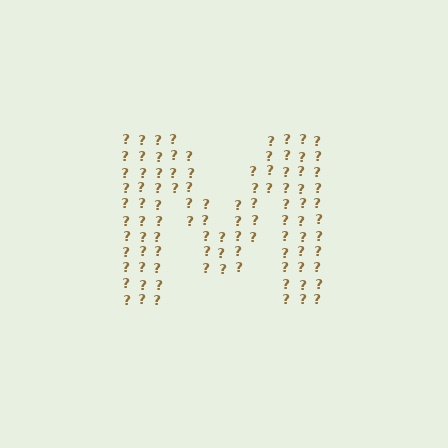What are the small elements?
The small elements are question marks.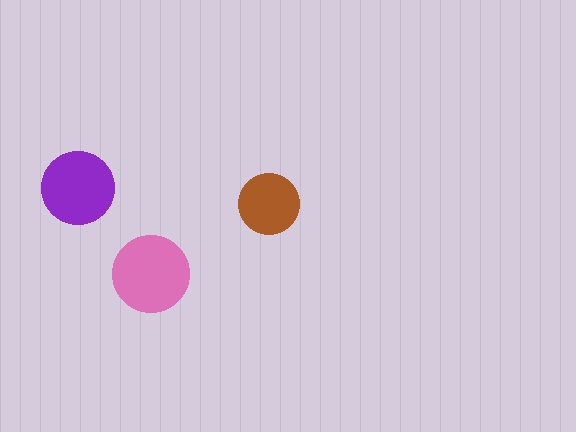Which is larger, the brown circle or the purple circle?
The purple one.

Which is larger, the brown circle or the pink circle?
The pink one.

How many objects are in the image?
There are 3 objects in the image.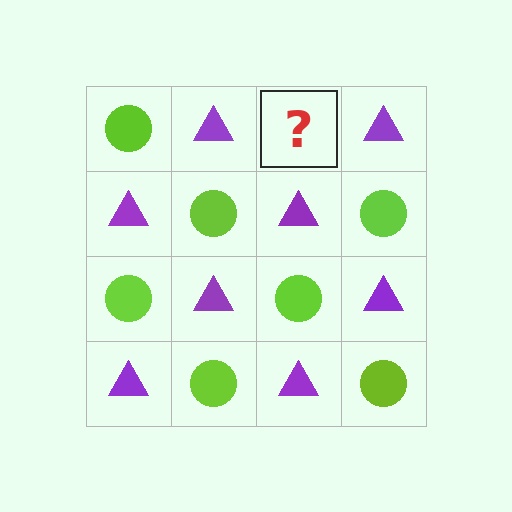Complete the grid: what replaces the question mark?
The question mark should be replaced with a lime circle.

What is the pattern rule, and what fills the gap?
The rule is that it alternates lime circle and purple triangle in a checkerboard pattern. The gap should be filled with a lime circle.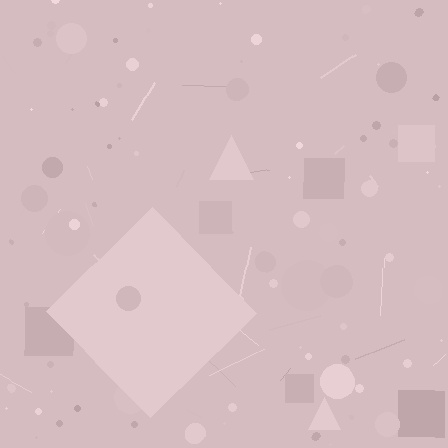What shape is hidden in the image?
A diamond is hidden in the image.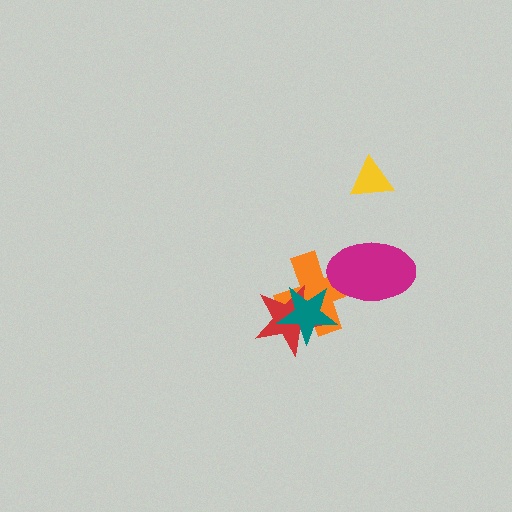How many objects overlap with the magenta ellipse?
1 object overlaps with the magenta ellipse.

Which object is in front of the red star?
The teal star is in front of the red star.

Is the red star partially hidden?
Yes, it is partially covered by another shape.